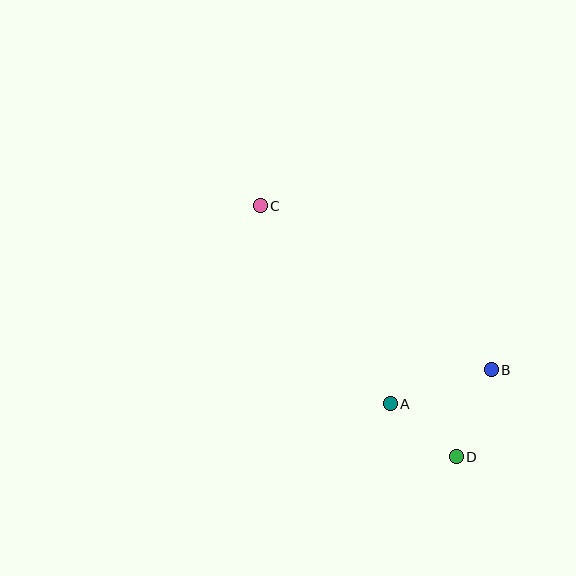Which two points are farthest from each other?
Points C and D are farthest from each other.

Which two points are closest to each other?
Points A and D are closest to each other.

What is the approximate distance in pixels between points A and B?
The distance between A and B is approximately 106 pixels.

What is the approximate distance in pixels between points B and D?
The distance between B and D is approximately 94 pixels.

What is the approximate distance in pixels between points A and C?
The distance between A and C is approximately 237 pixels.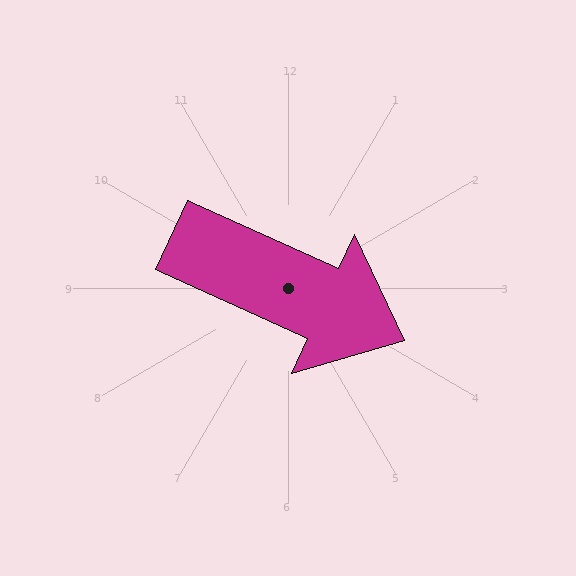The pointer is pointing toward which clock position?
Roughly 4 o'clock.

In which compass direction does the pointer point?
Southeast.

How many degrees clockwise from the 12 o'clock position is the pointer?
Approximately 114 degrees.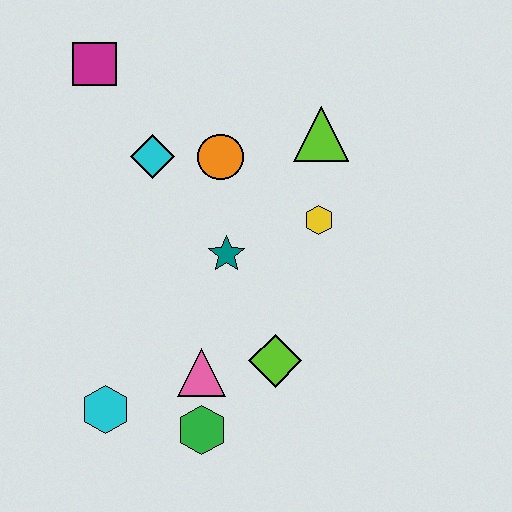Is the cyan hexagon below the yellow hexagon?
Yes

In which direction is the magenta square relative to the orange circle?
The magenta square is to the left of the orange circle.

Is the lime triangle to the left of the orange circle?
No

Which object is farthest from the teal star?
The magenta square is farthest from the teal star.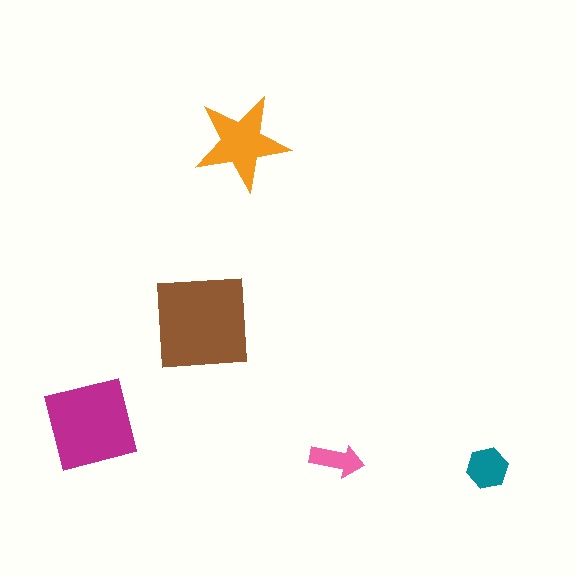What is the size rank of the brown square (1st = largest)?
1st.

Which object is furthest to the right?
The teal hexagon is rightmost.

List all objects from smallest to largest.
The pink arrow, the teal hexagon, the orange star, the magenta square, the brown square.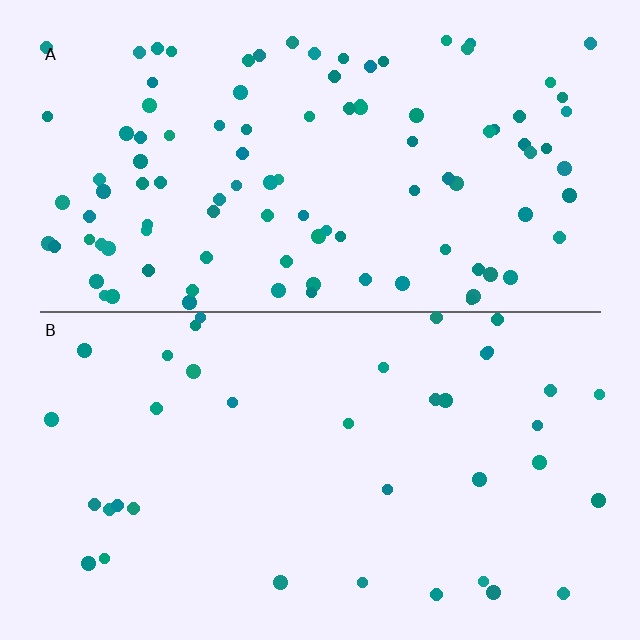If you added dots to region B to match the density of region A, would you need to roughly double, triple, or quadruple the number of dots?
Approximately triple.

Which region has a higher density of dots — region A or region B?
A (the top).